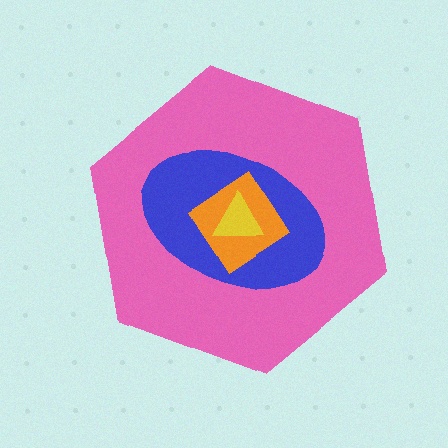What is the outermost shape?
The pink hexagon.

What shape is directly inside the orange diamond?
The yellow triangle.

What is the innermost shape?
The yellow triangle.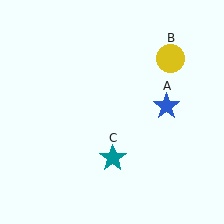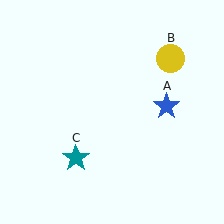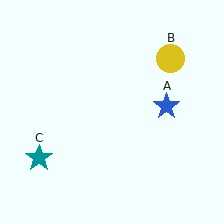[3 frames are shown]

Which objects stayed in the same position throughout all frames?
Blue star (object A) and yellow circle (object B) remained stationary.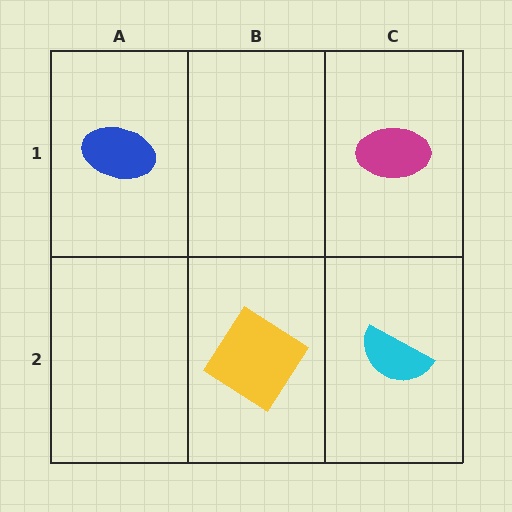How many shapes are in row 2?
2 shapes.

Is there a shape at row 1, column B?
No, that cell is empty.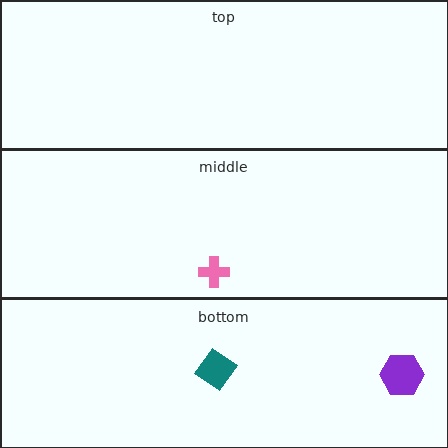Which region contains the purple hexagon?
The bottom region.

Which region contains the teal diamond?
The bottom region.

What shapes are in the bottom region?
The purple hexagon, the teal diamond.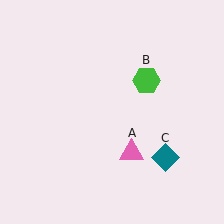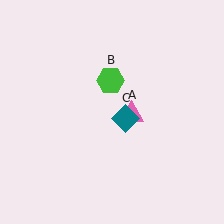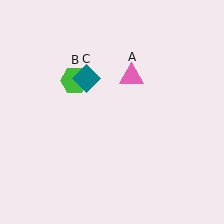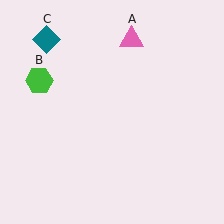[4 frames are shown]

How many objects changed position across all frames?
3 objects changed position: pink triangle (object A), green hexagon (object B), teal diamond (object C).